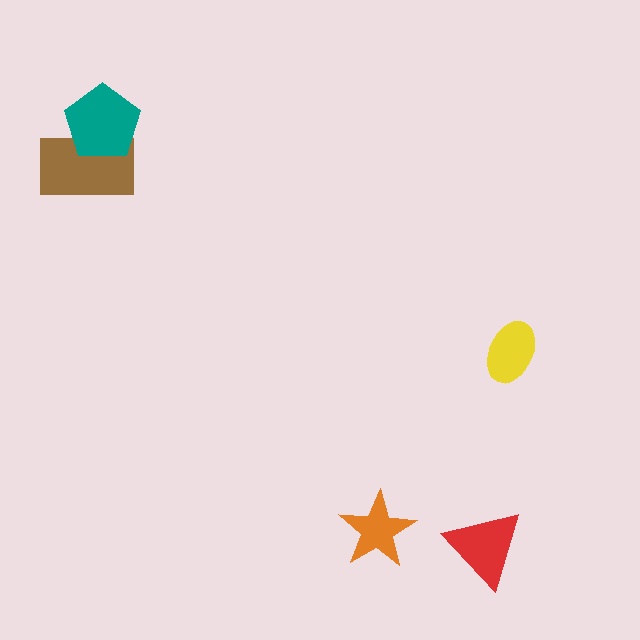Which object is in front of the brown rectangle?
The teal pentagon is in front of the brown rectangle.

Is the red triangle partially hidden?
No, no other shape covers it.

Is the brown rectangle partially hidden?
Yes, it is partially covered by another shape.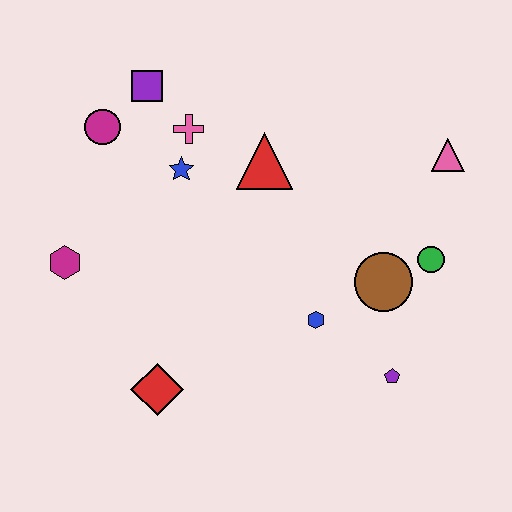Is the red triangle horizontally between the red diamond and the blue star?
No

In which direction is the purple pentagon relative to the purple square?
The purple pentagon is below the purple square.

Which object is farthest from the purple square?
The purple pentagon is farthest from the purple square.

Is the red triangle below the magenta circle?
Yes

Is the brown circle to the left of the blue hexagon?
No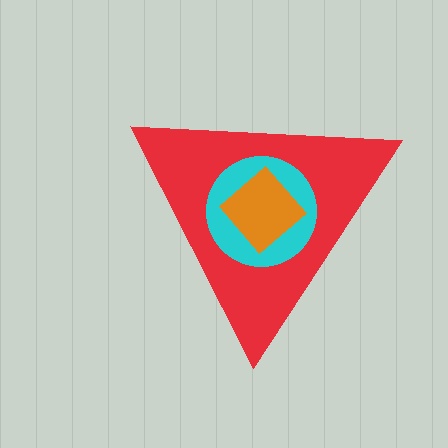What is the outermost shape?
The red triangle.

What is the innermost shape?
The orange diamond.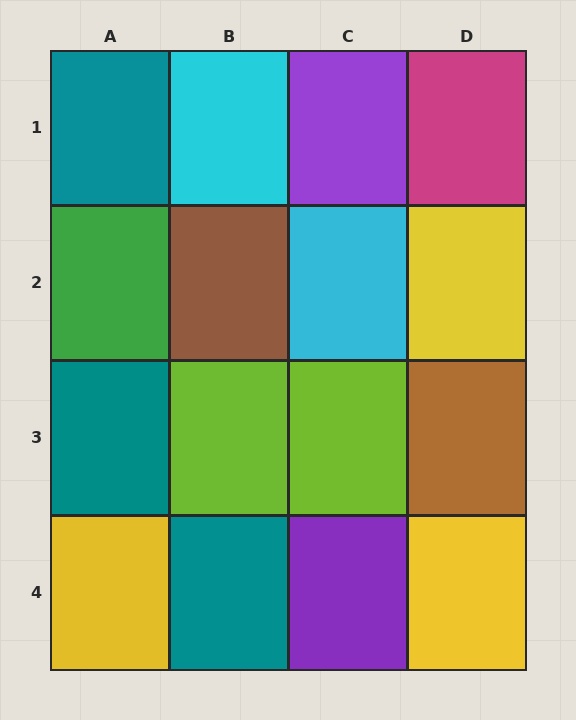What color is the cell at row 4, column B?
Teal.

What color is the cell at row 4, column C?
Purple.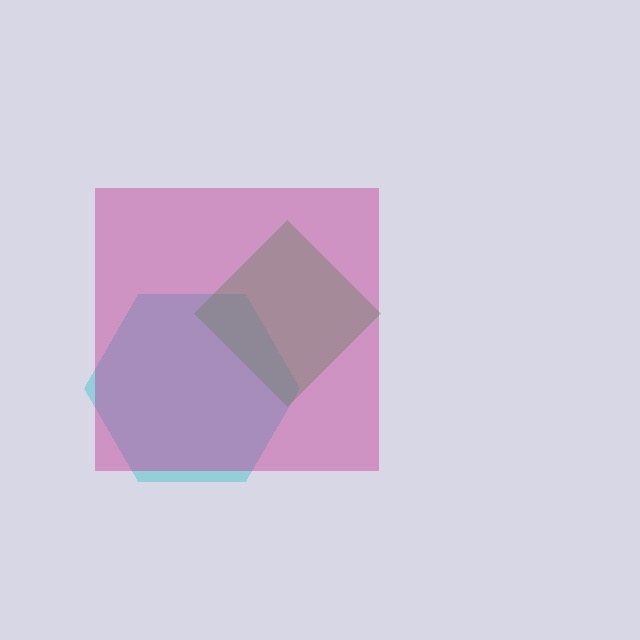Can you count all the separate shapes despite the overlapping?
Yes, there are 3 separate shapes.